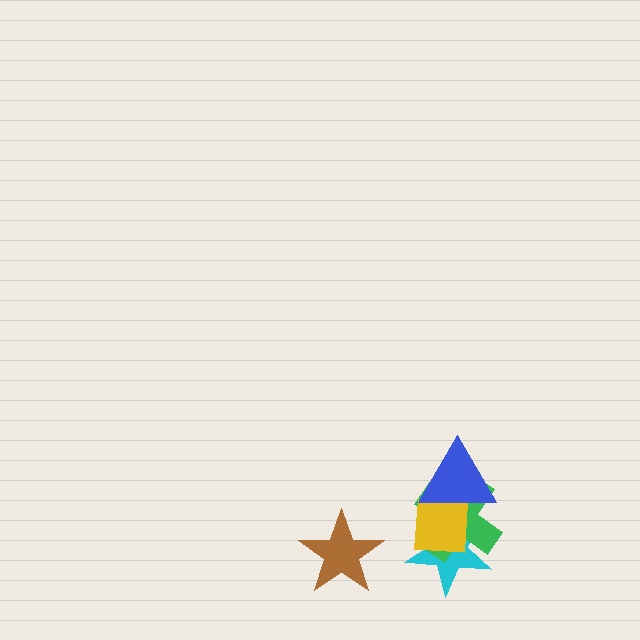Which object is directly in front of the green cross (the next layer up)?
The yellow square is directly in front of the green cross.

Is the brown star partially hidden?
No, no other shape covers it.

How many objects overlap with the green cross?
3 objects overlap with the green cross.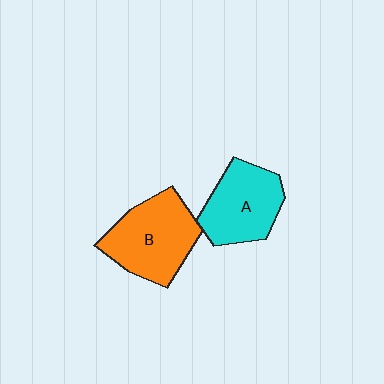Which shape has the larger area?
Shape B (orange).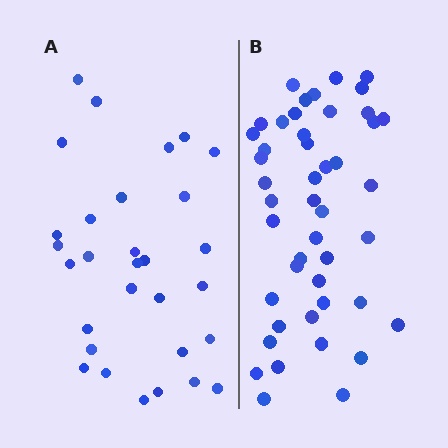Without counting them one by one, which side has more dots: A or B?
Region B (the right region) has more dots.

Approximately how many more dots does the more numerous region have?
Region B has approximately 15 more dots than region A.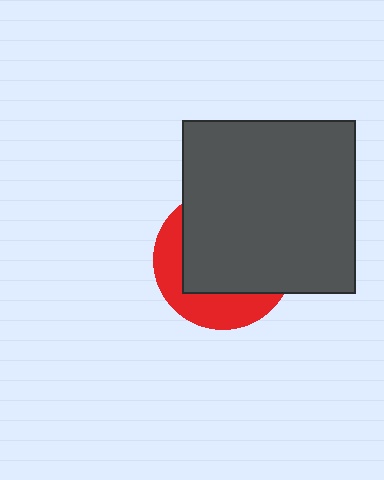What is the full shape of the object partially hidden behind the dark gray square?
The partially hidden object is a red circle.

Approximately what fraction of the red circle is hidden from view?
Roughly 66% of the red circle is hidden behind the dark gray square.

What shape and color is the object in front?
The object in front is a dark gray square.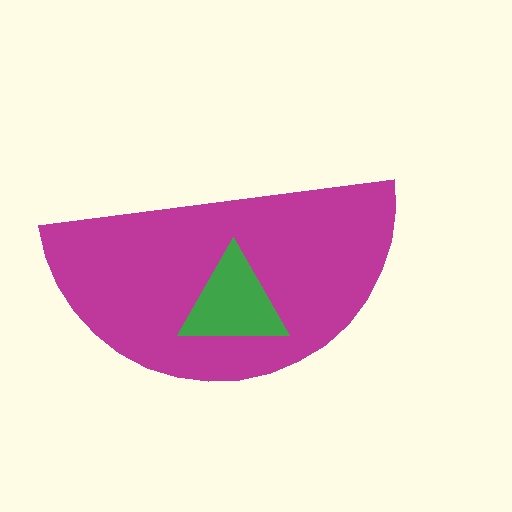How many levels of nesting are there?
2.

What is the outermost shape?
The magenta semicircle.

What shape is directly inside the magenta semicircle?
The green triangle.